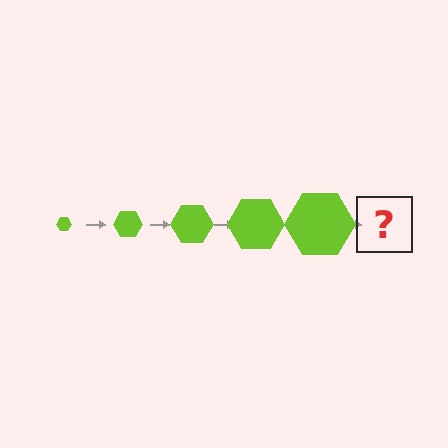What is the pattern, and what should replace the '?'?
The pattern is that the hexagon gets progressively larger each step. The '?' should be a lime hexagon, larger than the previous one.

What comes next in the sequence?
The next element should be a lime hexagon, larger than the previous one.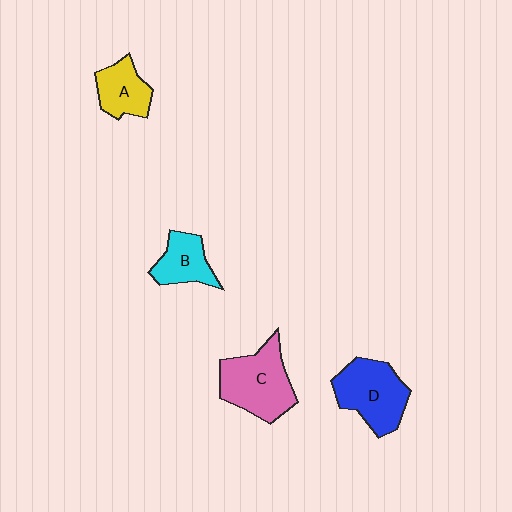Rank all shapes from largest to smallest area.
From largest to smallest: C (pink), D (blue), A (yellow), B (cyan).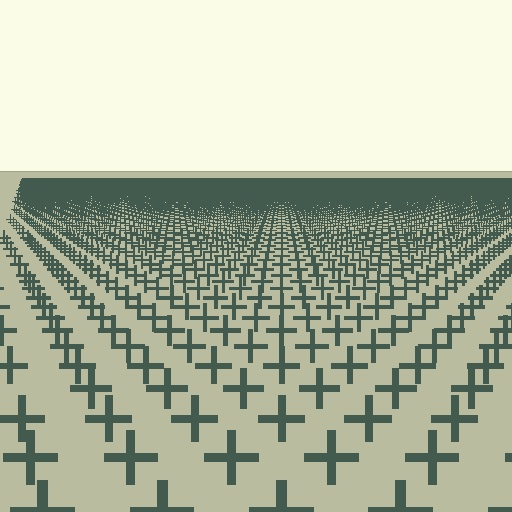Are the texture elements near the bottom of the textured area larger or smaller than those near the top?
Larger. Near the bottom, elements are closer to the viewer and appear at a bigger on-screen size.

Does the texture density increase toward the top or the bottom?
Density increases toward the top.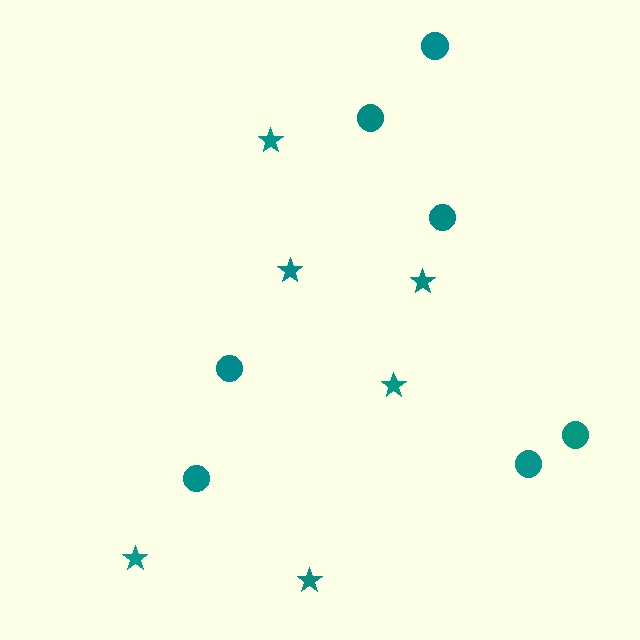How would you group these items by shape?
There are 2 groups: one group of stars (6) and one group of circles (7).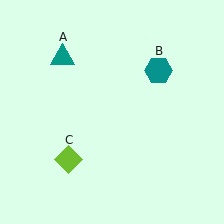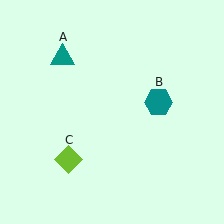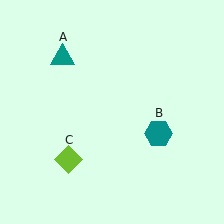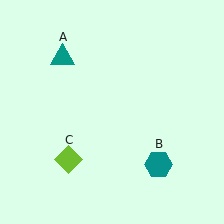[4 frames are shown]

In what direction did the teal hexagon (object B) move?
The teal hexagon (object B) moved down.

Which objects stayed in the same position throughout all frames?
Teal triangle (object A) and lime diamond (object C) remained stationary.